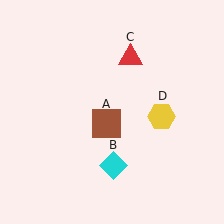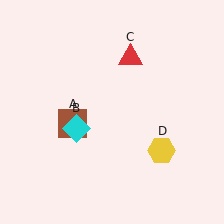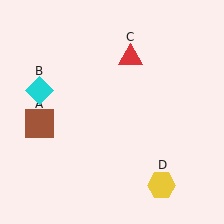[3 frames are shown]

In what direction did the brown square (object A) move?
The brown square (object A) moved left.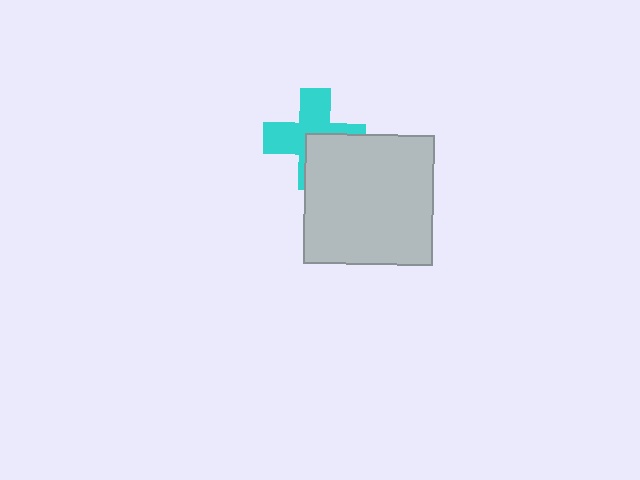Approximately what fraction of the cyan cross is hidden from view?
Roughly 40% of the cyan cross is hidden behind the light gray square.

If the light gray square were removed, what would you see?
You would see the complete cyan cross.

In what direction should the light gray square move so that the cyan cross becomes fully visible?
The light gray square should move toward the lower-right. That is the shortest direction to clear the overlap and leave the cyan cross fully visible.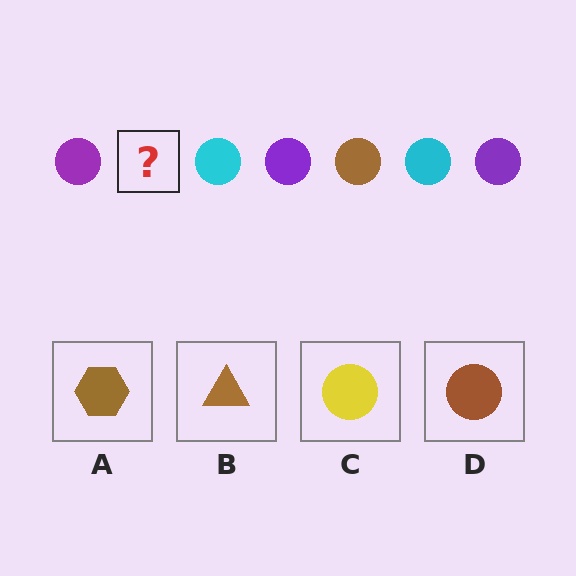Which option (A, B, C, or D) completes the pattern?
D.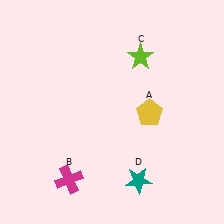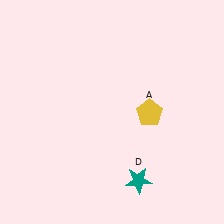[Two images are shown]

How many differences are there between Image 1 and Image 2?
There are 2 differences between the two images.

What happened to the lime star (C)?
The lime star (C) was removed in Image 2. It was in the top-right area of Image 1.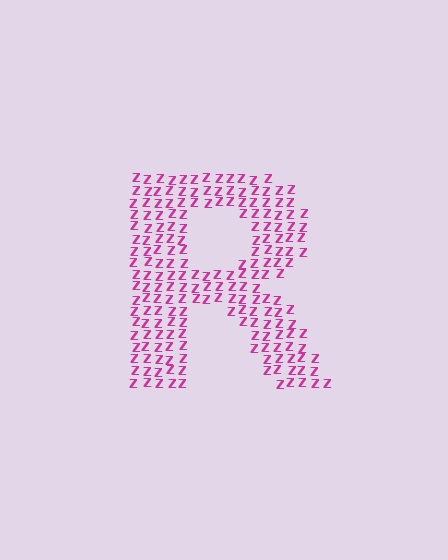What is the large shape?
The large shape is the letter R.